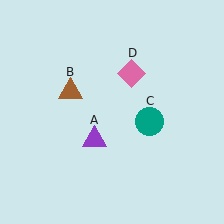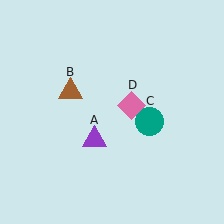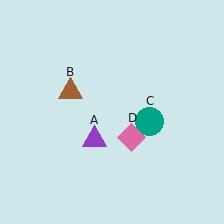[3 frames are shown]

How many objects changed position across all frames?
1 object changed position: pink diamond (object D).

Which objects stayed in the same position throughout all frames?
Purple triangle (object A) and brown triangle (object B) and teal circle (object C) remained stationary.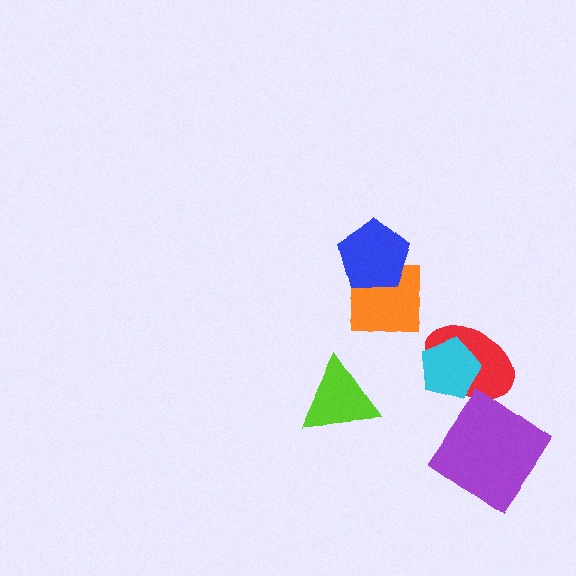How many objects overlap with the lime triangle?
0 objects overlap with the lime triangle.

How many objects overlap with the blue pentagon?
1 object overlaps with the blue pentagon.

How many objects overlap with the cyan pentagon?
1 object overlaps with the cyan pentagon.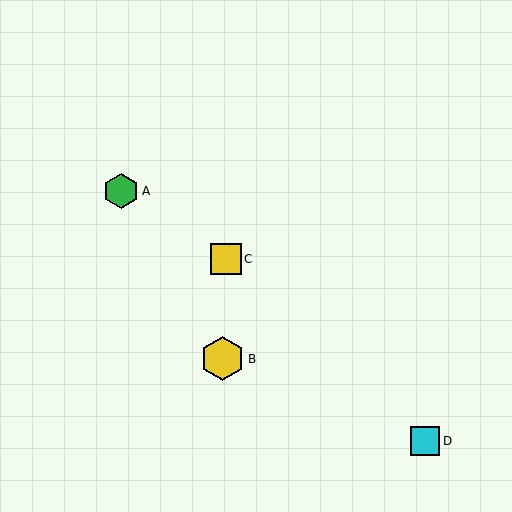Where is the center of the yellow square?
The center of the yellow square is at (226, 259).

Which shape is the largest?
The yellow hexagon (labeled B) is the largest.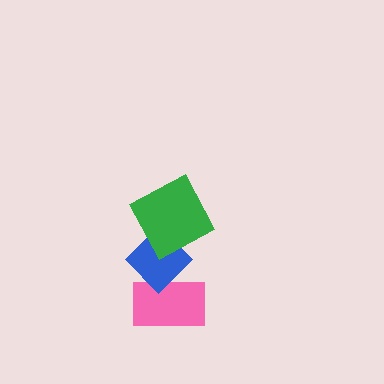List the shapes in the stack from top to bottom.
From top to bottom: the green square, the blue diamond, the pink rectangle.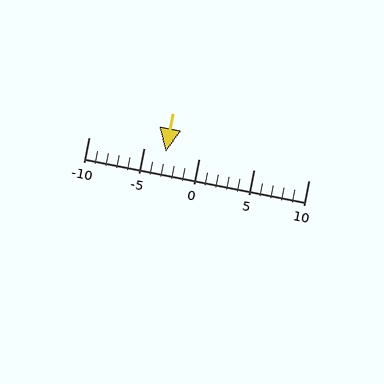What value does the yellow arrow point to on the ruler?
The yellow arrow points to approximately -3.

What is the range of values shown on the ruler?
The ruler shows values from -10 to 10.